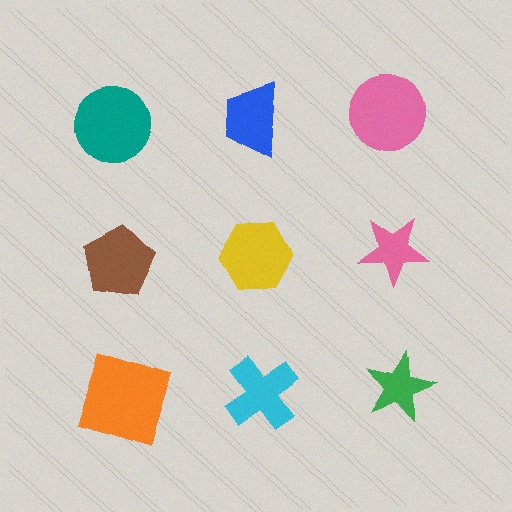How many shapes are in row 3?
3 shapes.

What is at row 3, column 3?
A green star.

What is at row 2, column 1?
A brown pentagon.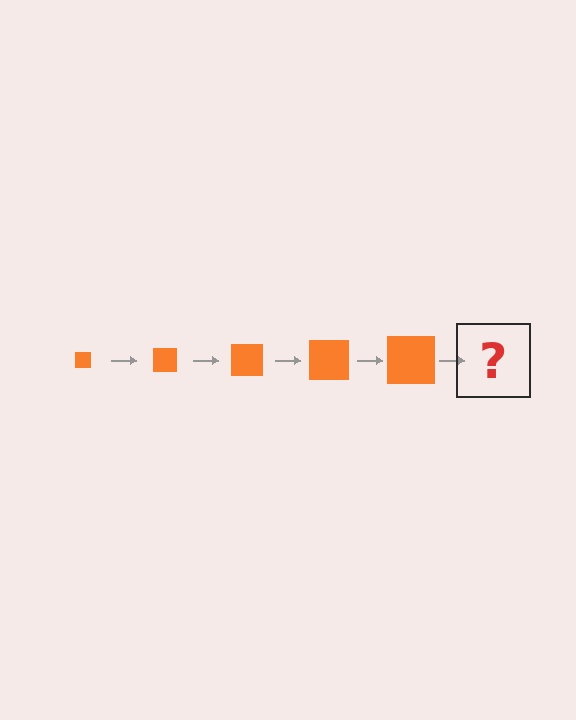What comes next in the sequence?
The next element should be an orange square, larger than the previous one.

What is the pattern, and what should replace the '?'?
The pattern is that the square gets progressively larger each step. The '?' should be an orange square, larger than the previous one.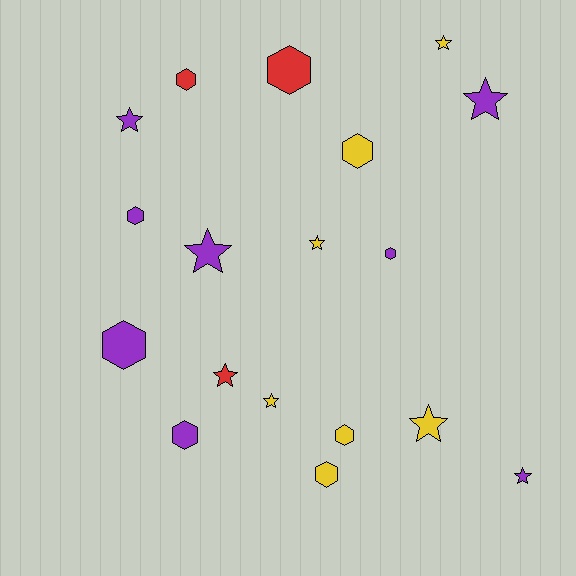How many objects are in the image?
There are 18 objects.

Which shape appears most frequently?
Hexagon, with 9 objects.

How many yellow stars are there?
There are 4 yellow stars.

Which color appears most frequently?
Purple, with 8 objects.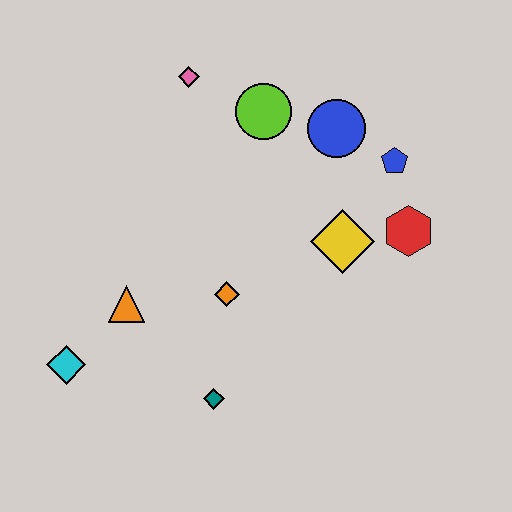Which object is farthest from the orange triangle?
The blue pentagon is farthest from the orange triangle.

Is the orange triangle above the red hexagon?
No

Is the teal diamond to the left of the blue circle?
Yes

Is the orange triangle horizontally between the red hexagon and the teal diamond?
No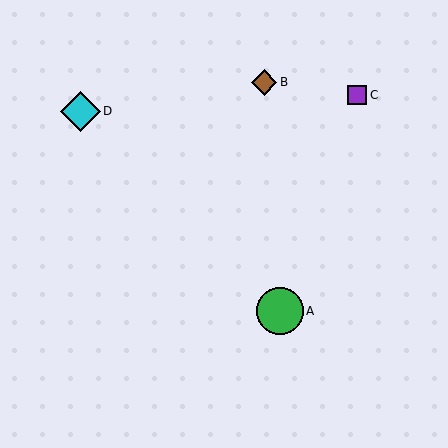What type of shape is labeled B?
Shape B is a brown diamond.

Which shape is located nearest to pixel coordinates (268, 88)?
The brown diamond (labeled B) at (264, 82) is nearest to that location.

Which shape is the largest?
The green circle (labeled A) is the largest.